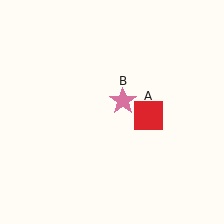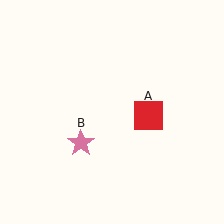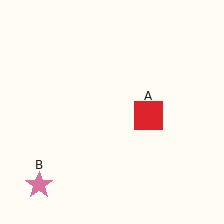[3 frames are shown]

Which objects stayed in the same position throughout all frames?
Red square (object A) remained stationary.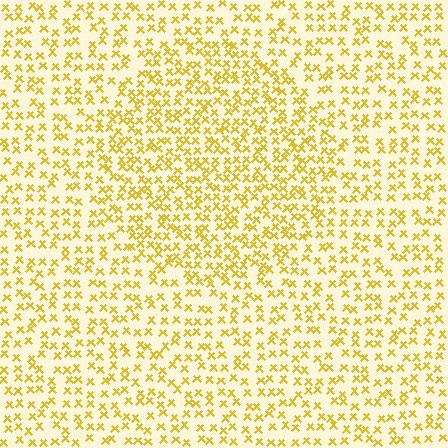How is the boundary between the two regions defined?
The boundary is defined by a change in element density (approximately 1.6x ratio). All elements are the same color, size, and shape.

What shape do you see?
I see a circle.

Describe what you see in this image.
The image contains small yellow elements arranged at two different densities. A circle-shaped region is visible where the elements are more densely packed than the surrounding area.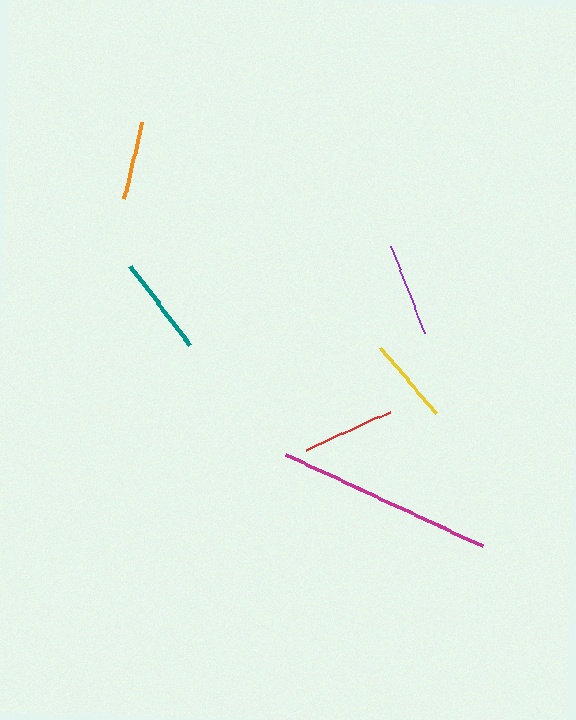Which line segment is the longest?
The magenta line is the longest at approximately 217 pixels.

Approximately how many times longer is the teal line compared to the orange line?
The teal line is approximately 1.3 times the length of the orange line.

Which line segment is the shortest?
The orange line is the shortest at approximately 79 pixels.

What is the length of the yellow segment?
The yellow segment is approximately 85 pixels long.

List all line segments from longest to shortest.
From longest to shortest: magenta, teal, purple, red, yellow, orange.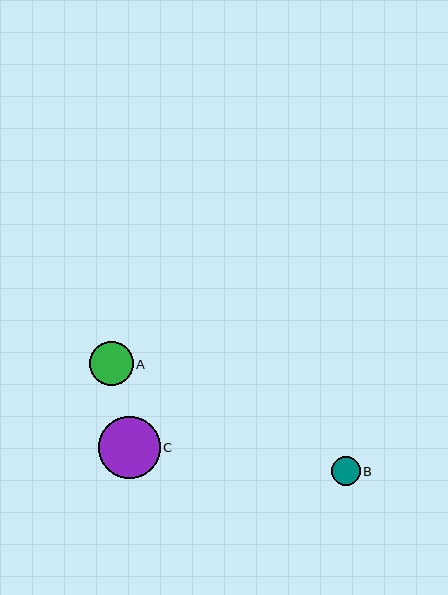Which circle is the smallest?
Circle B is the smallest with a size of approximately 29 pixels.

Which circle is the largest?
Circle C is the largest with a size of approximately 62 pixels.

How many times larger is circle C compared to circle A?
Circle C is approximately 1.4 times the size of circle A.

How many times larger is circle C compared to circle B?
Circle C is approximately 2.1 times the size of circle B.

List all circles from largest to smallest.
From largest to smallest: C, A, B.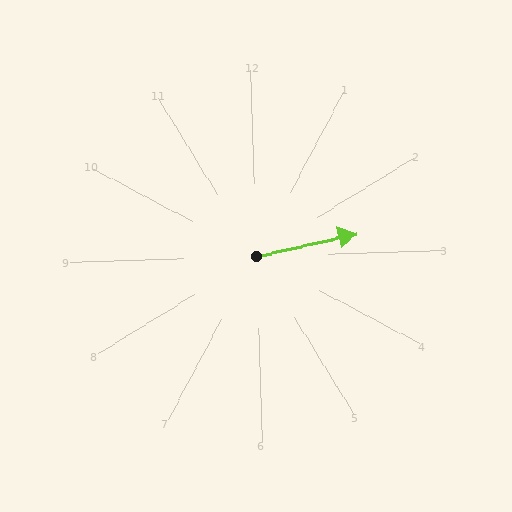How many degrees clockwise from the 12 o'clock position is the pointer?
Approximately 79 degrees.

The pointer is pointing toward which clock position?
Roughly 3 o'clock.